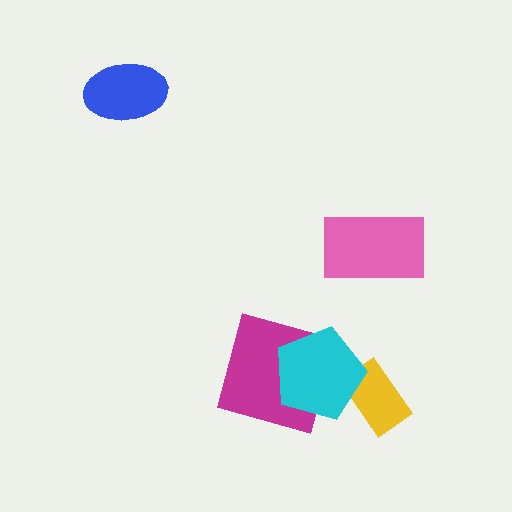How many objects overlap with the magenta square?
1 object overlaps with the magenta square.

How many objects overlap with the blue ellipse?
0 objects overlap with the blue ellipse.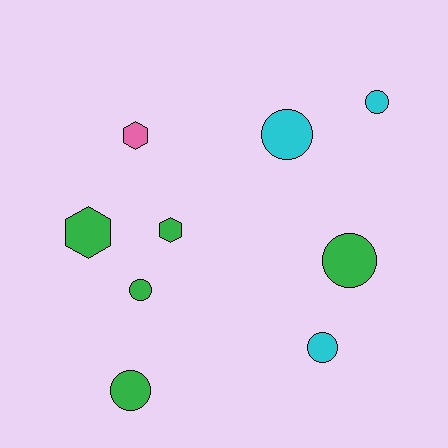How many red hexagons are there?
There are no red hexagons.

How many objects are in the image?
There are 9 objects.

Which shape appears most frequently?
Circle, with 6 objects.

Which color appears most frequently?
Green, with 5 objects.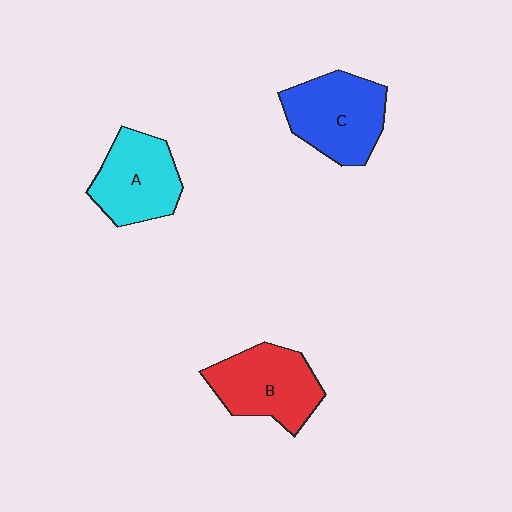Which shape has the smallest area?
Shape A (cyan).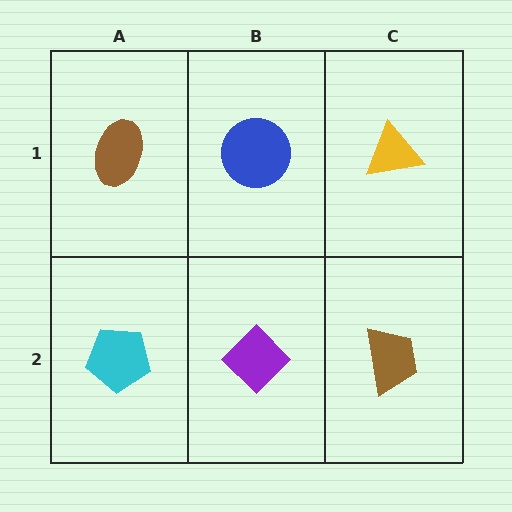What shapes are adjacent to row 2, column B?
A blue circle (row 1, column B), a cyan pentagon (row 2, column A), a brown trapezoid (row 2, column C).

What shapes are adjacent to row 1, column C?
A brown trapezoid (row 2, column C), a blue circle (row 1, column B).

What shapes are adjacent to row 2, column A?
A brown ellipse (row 1, column A), a purple diamond (row 2, column B).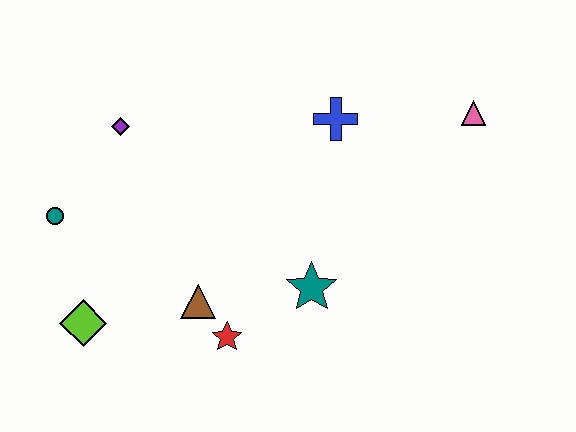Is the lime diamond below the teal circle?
Yes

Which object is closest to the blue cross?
The pink triangle is closest to the blue cross.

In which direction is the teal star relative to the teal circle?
The teal star is to the right of the teal circle.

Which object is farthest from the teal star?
The teal circle is farthest from the teal star.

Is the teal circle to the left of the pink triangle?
Yes